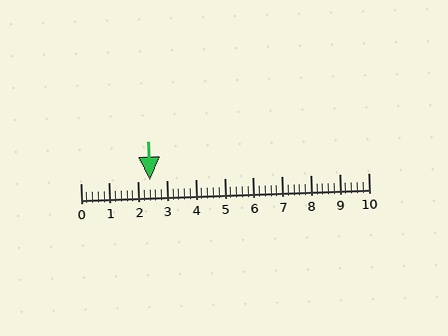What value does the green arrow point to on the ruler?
The green arrow points to approximately 2.4.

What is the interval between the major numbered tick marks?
The major tick marks are spaced 1 units apart.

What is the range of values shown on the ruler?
The ruler shows values from 0 to 10.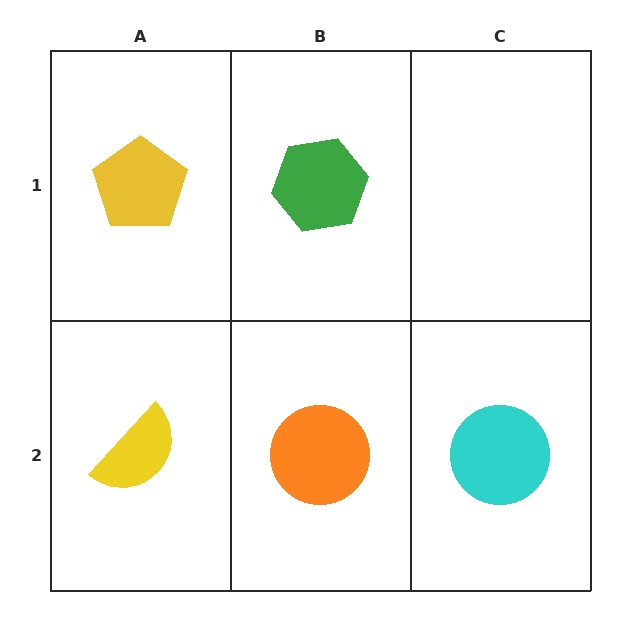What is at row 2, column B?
An orange circle.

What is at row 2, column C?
A cyan circle.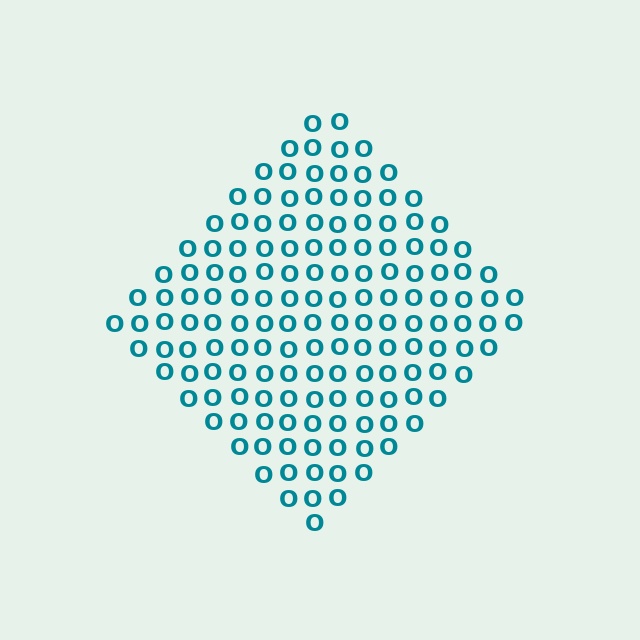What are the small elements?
The small elements are letter O's.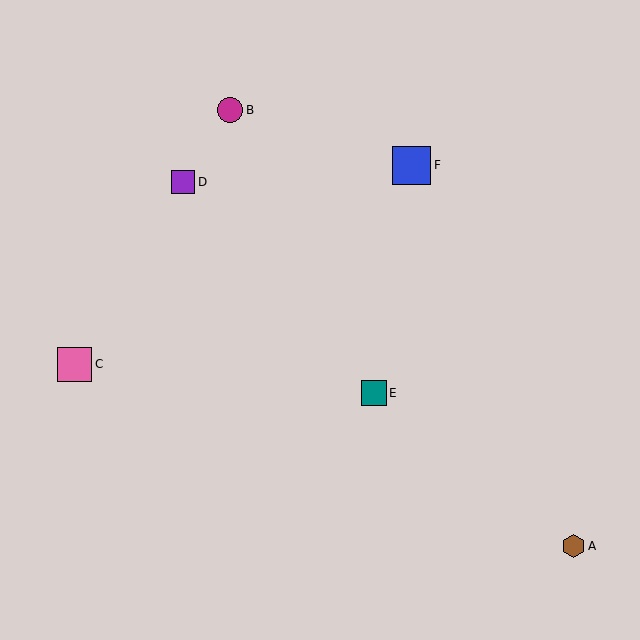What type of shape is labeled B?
Shape B is a magenta circle.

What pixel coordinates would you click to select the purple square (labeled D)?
Click at (183, 182) to select the purple square D.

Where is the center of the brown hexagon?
The center of the brown hexagon is at (573, 546).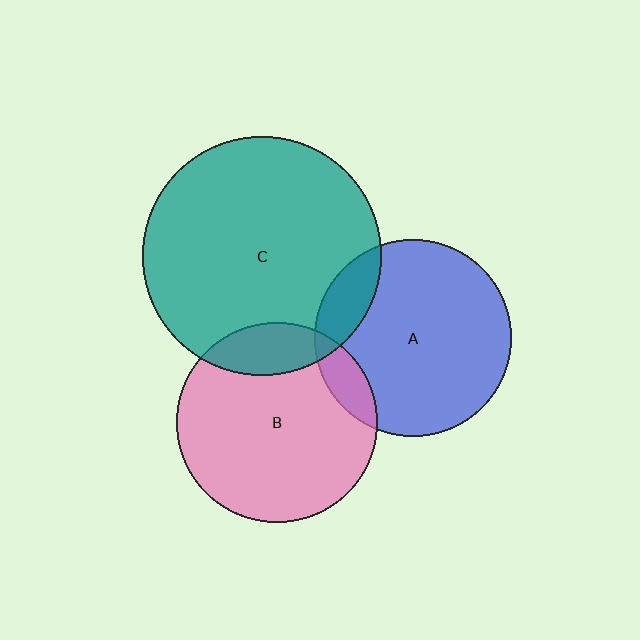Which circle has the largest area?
Circle C (teal).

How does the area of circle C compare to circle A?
Approximately 1.5 times.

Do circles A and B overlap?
Yes.